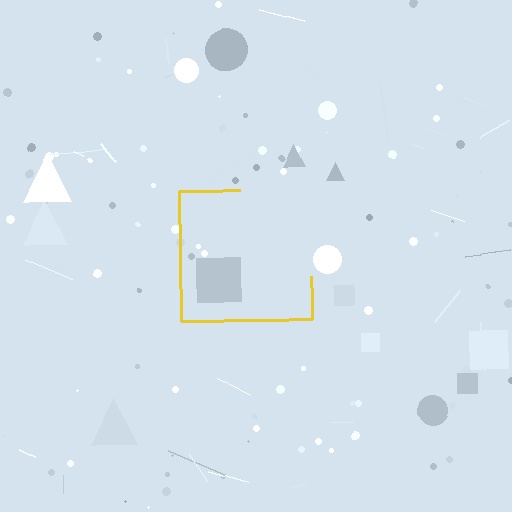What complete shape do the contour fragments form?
The contour fragments form a square.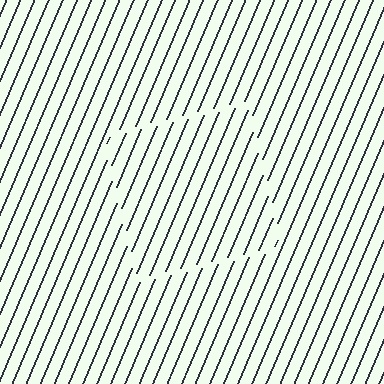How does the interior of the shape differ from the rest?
The interior of the shape contains the same grating, shifted by half a period — the contour is defined by the phase discontinuity where line-ends from the inner and outer gratings abut.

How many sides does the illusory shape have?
4 sides — the line-ends trace a square.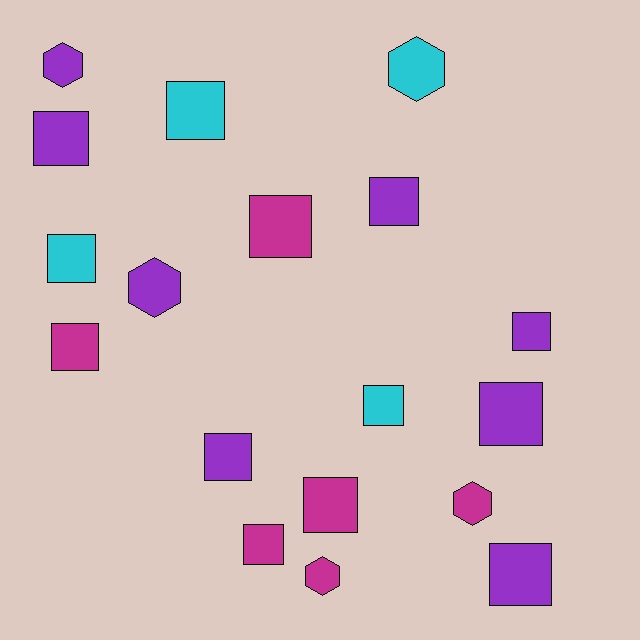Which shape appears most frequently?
Square, with 13 objects.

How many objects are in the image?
There are 18 objects.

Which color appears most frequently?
Purple, with 8 objects.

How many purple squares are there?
There are 6 purple squares.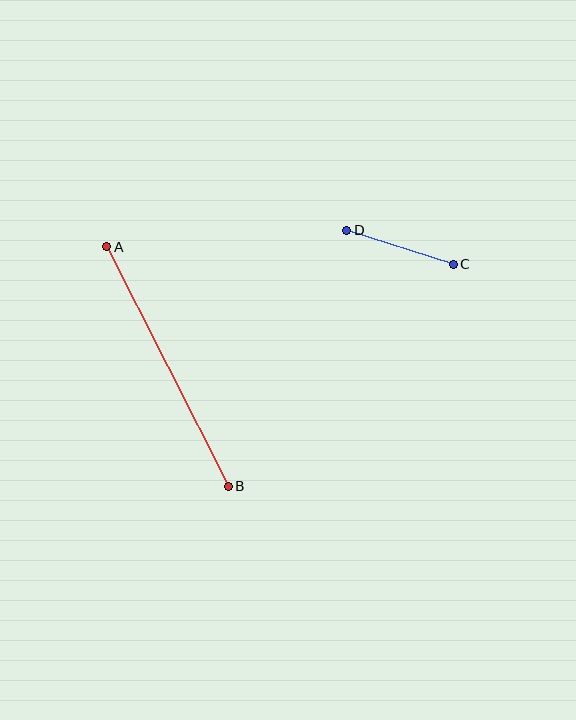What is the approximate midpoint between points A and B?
The midpoint is at approximately (168, 367) pixels.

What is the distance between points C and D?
The distance is approximately 112 pixels.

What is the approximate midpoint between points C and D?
The midpoint is at approximately (400, 247) pixels.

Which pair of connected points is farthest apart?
Points A and B are farthest apart.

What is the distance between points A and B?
The distance is approximately 269 pixels.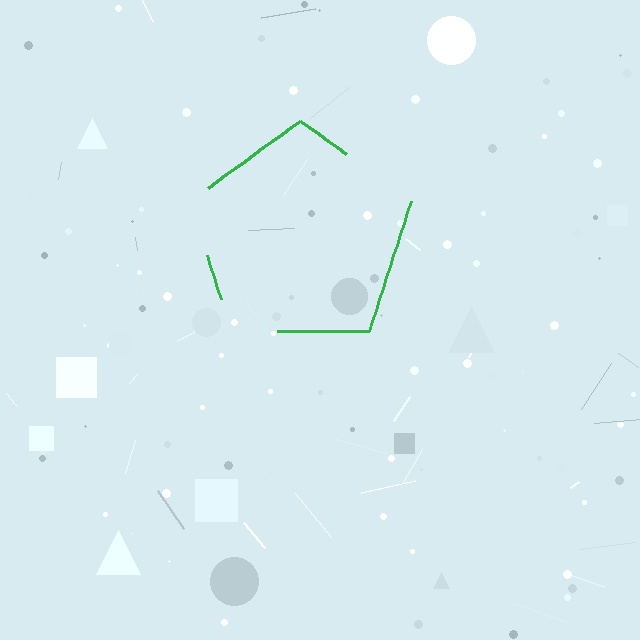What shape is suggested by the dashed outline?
The dashed outline suggests a pentagon.